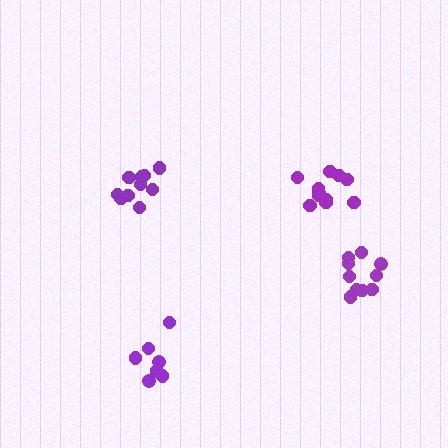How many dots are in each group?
Group 1: 10 dots, Group 2: 10 dots, Group 3: 7 dots, Group 4: 11 dots (38 total).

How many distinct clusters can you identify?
There are 4 distinct clusters.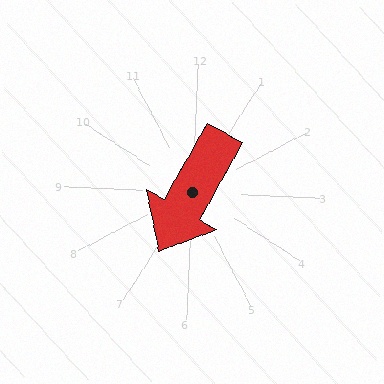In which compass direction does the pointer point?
Southwest.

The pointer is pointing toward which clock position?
Roughly 7 o'clock.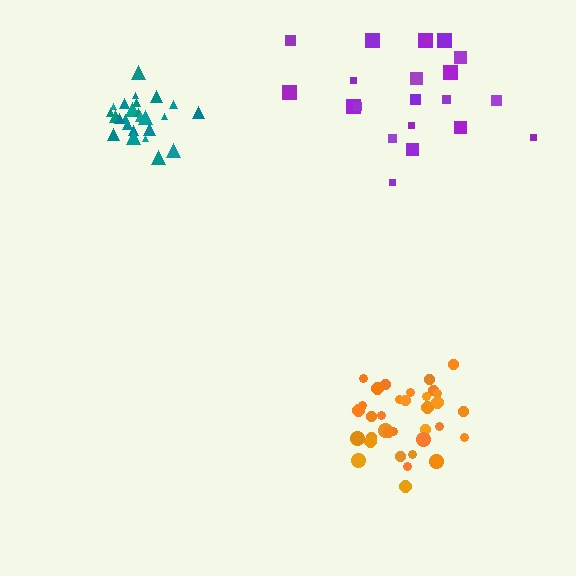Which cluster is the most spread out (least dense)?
Purple.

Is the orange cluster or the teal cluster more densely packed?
Teal.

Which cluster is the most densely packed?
Teal.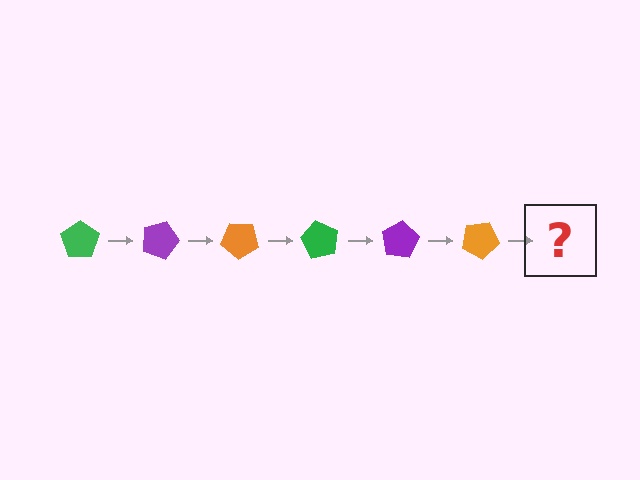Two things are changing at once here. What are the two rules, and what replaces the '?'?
The two rules are that it rotates 20 degrees each step and the color cycles through green, purple, and orange. The '?' should be a green pentagon, rotated 120 degrees from the start.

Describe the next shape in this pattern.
It should be a green pentagon, rotated 120 degrees from the start.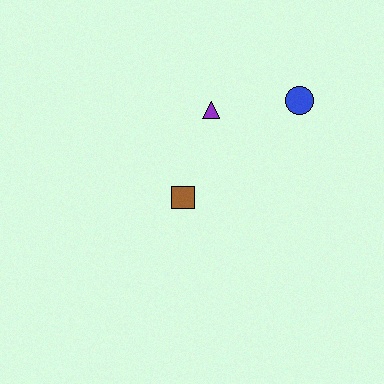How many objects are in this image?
There are 3 objects.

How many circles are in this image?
There is 1 circle.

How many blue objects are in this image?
There is 1 blue object.